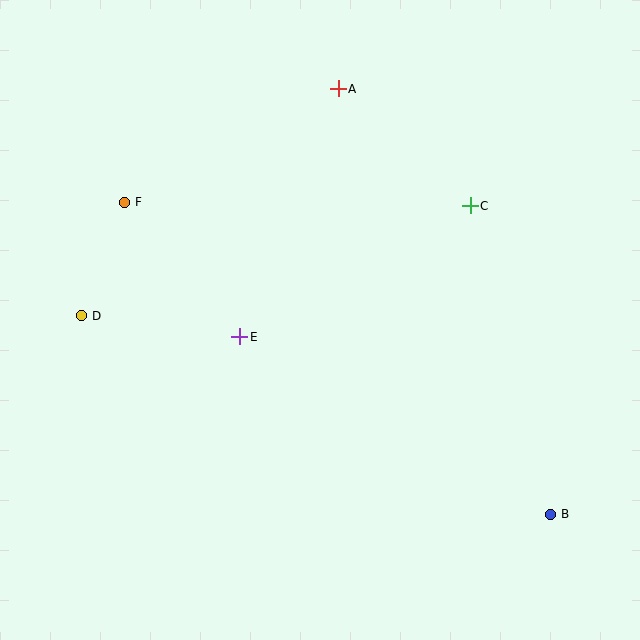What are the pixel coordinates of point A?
Point A is at (338, 89).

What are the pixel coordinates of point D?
Point D is at (82, 316).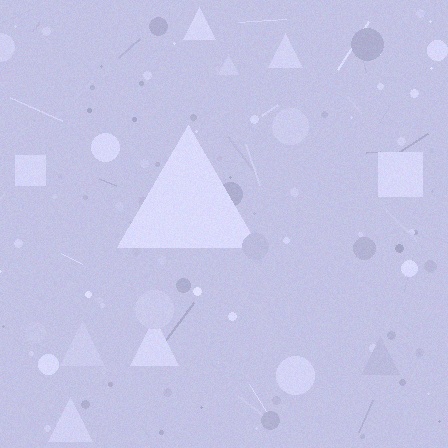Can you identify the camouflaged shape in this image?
The camouflaged shape is a triangle.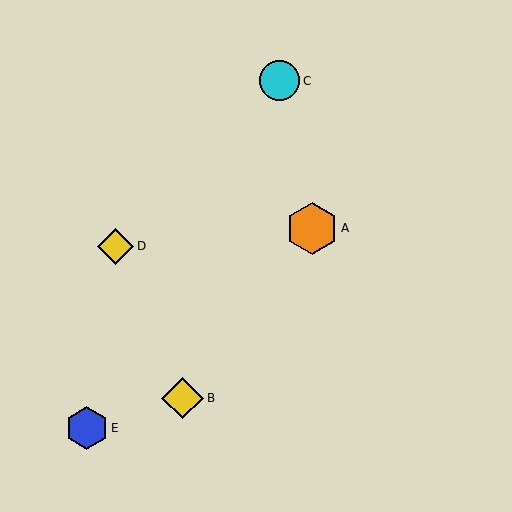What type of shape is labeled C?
Shape C is a cyan circle.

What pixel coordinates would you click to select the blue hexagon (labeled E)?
Click at (87, 428) to select the blue hexagon E.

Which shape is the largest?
The orange hexagon (labeled A) is the largest.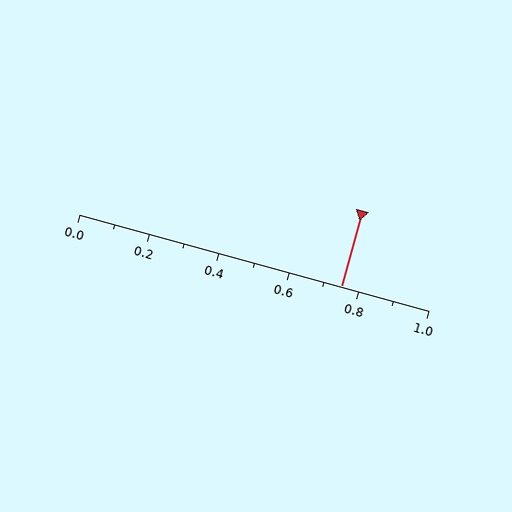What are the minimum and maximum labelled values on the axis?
The axis runs from 0.0 to 1.0.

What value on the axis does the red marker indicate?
The marker indicates approximately 0.75.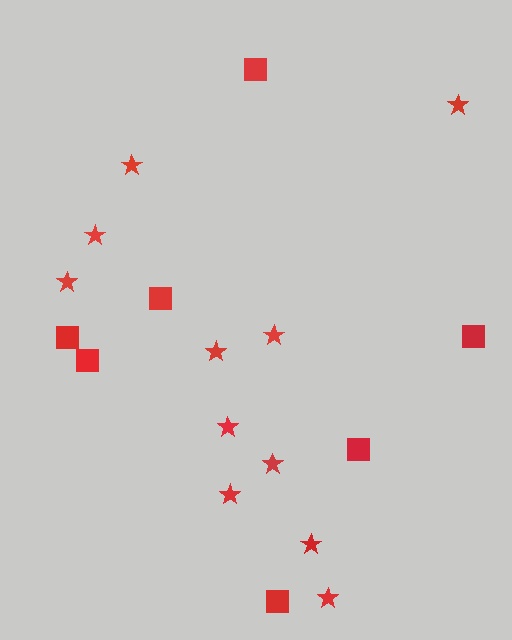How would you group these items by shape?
There are 2 groups: one group of squares (7) and one group of stars (11).